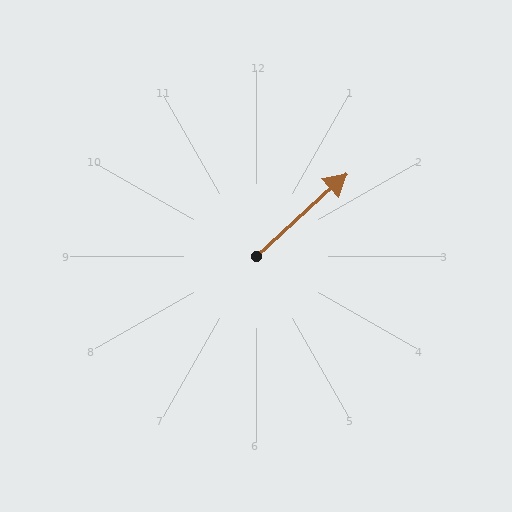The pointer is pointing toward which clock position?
Roughly 2 o'clock.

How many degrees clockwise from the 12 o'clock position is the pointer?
Approximately 47 degrees.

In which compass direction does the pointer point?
Northeast.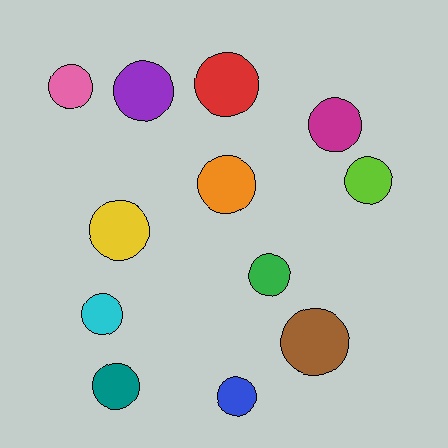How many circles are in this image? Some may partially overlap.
There are 12 circles.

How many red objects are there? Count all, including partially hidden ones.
There is 1 red object.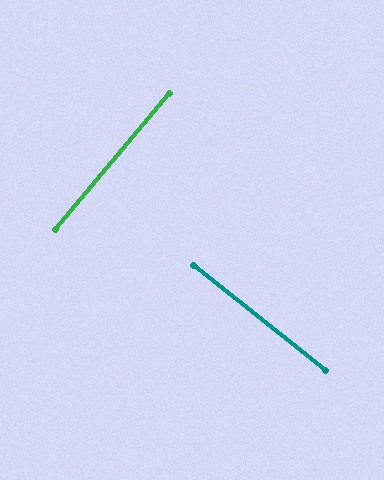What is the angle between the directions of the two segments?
Approximately 88 degrees.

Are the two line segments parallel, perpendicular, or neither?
Perpendicular — they meet at approximately 88°.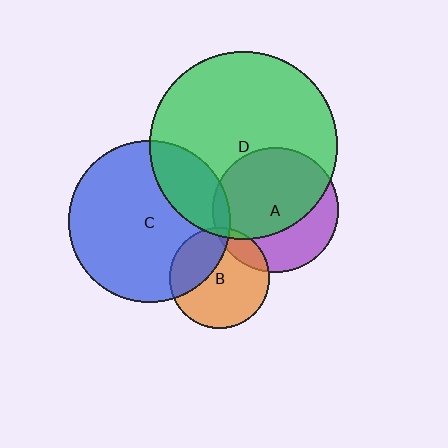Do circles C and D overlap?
Yes.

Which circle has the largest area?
Circle D (green).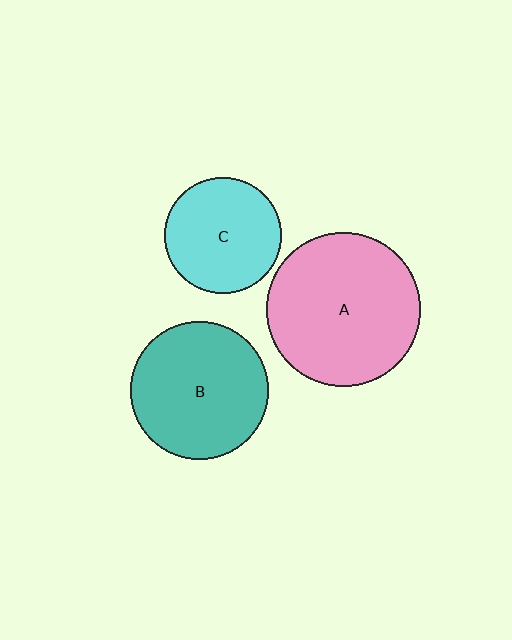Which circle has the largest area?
Circle A (pink).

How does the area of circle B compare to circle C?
Approximately 1.4 times.